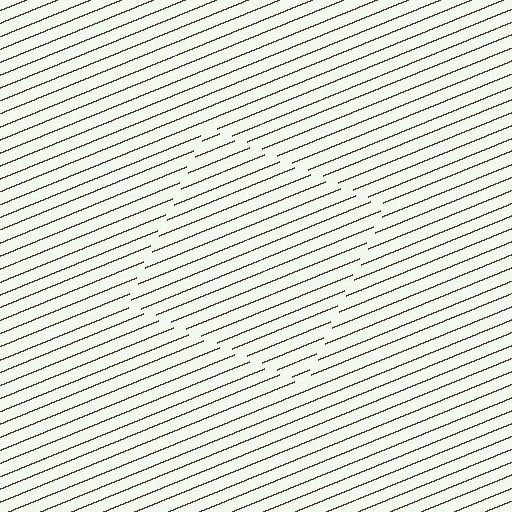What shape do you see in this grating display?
An illusory square. The interior of the shape contains the same grating, shifted by half a period — the contour is defined by the phase discontinuity where line-ends from the inner and outer gratings abut.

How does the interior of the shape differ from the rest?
The interior of the shape contains the same grating, shifted by half a period — the contour is defined by the phase discontinuity where line-ends from the inner and outer gratings abut.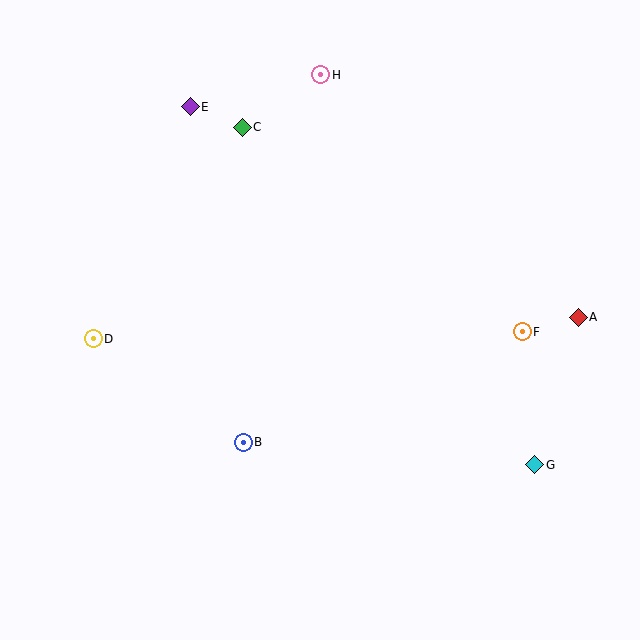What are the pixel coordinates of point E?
Point E is at (190, 107).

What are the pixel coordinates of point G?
Point G is at (535, 465).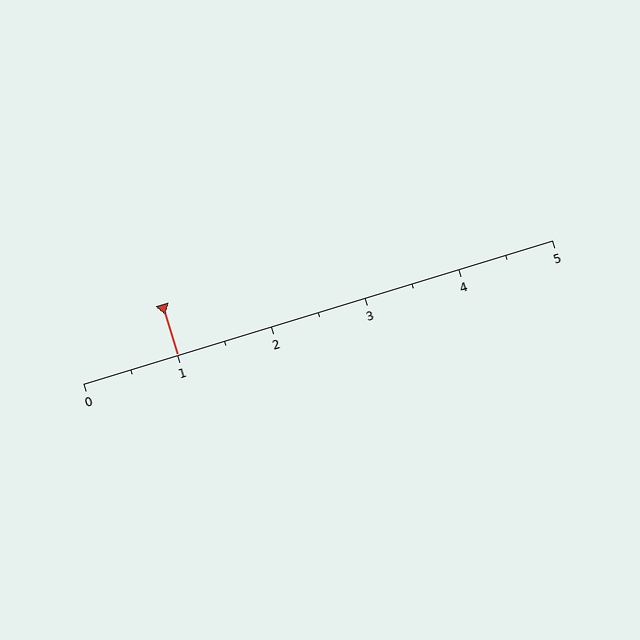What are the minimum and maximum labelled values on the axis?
The axis runs from 0 to 5.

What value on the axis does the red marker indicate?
The marker indicates approximately 1.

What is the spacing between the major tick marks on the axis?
The major ticks are spaced 1 apart.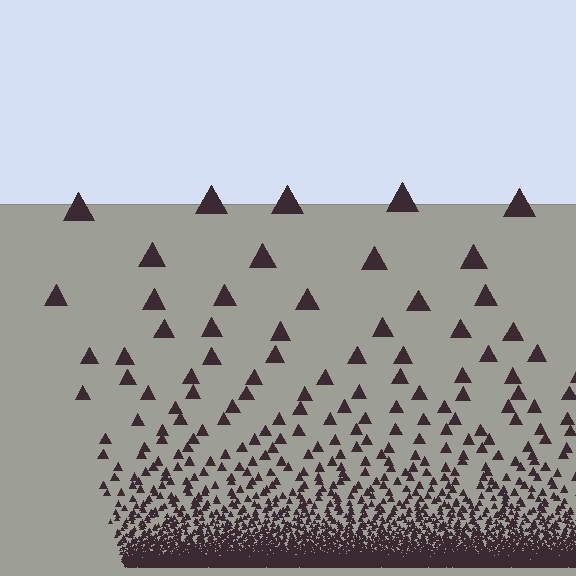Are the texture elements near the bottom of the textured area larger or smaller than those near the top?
Smaller. The gradient is inverted — elements near the bottom are smaller and denser.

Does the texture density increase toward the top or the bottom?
Density increases toward the bottom.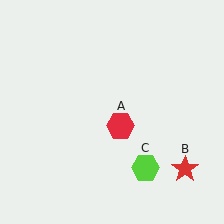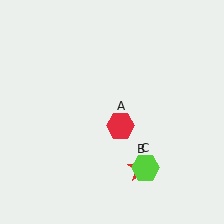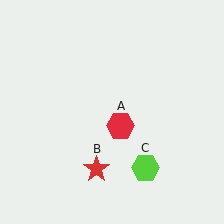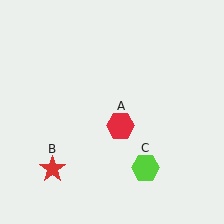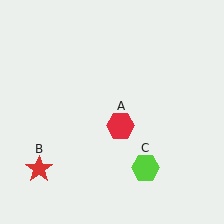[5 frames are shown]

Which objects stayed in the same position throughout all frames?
Red hexagon (object A) and lime hexagon (object C) remained stationary.